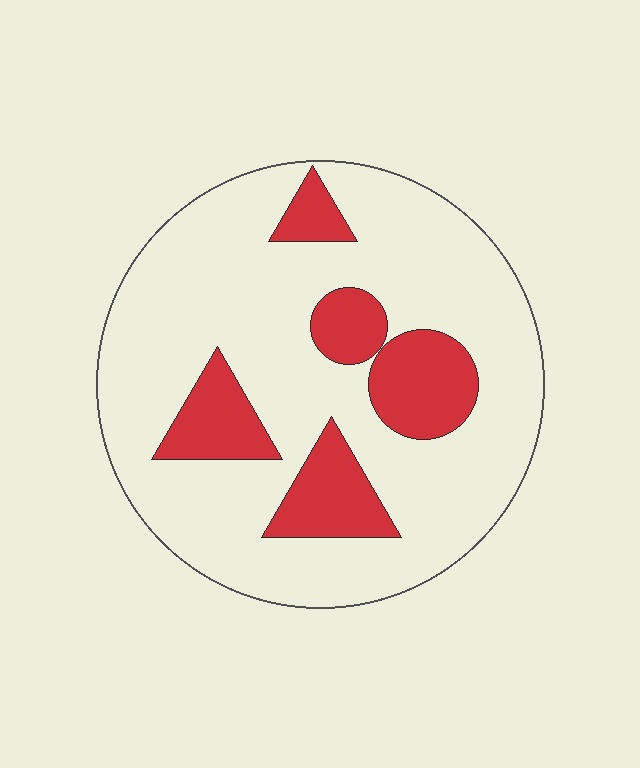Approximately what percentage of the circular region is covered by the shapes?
Approximately 20%.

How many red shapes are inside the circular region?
5.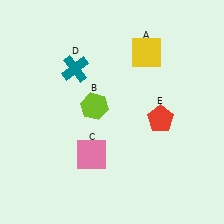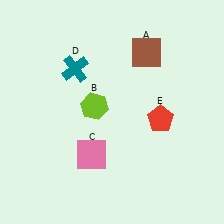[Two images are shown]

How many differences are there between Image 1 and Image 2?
There is 1 difference between the two images.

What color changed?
The square (A) changed from yellow in Image 1 to brown in Image 2.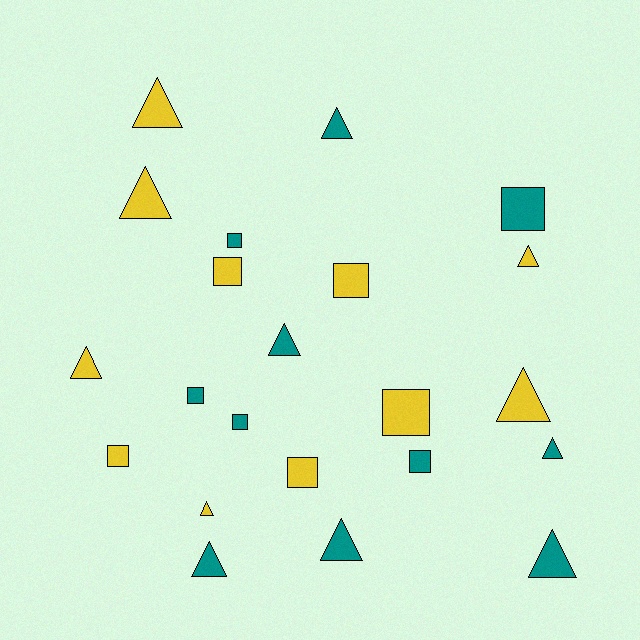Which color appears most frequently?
Teal, with 11 objects.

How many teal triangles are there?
There are 6 teal triangles.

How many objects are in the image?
There are 22 objects.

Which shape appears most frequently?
Triangle, with 12 objects.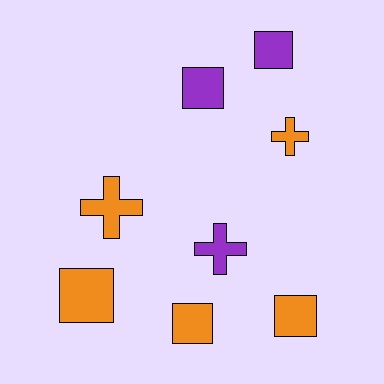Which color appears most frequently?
Orange, with 5 objects.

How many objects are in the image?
There are 8 objects.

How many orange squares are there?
There are 3 orange squares.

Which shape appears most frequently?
Square, with 5 objects.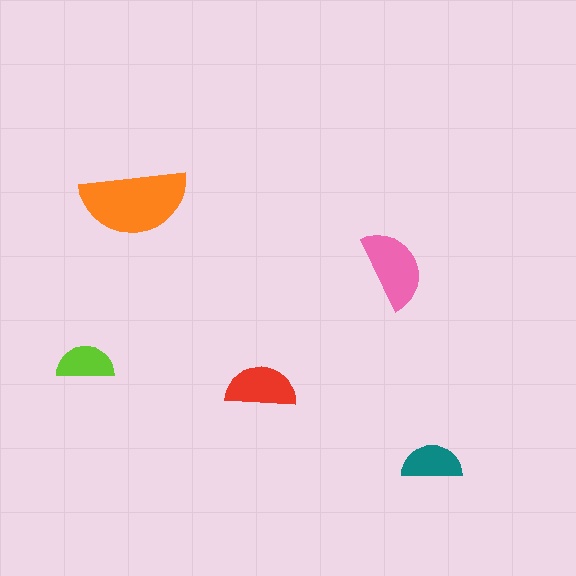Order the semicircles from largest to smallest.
the orange one, the pink one, the red one, the teal one, the lime one.